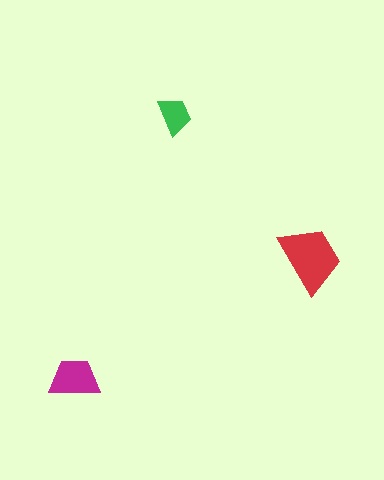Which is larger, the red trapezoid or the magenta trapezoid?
The red one.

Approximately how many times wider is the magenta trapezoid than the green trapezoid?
About 1.5 times wider.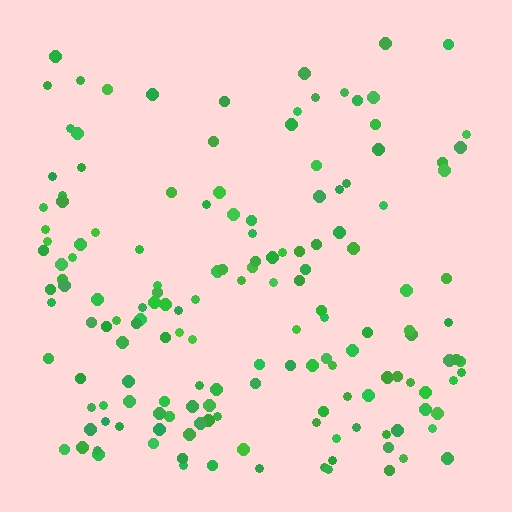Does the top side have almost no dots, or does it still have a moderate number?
Still a moderate number, just noticeably fewer than the bottom.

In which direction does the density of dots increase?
From top to bottom, with the bottom side densest.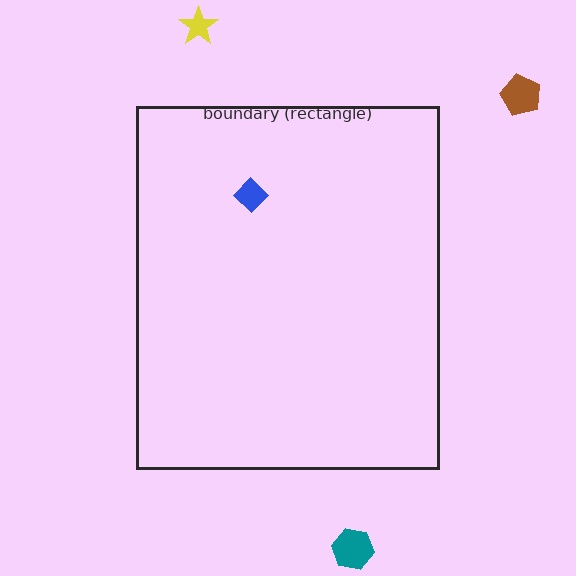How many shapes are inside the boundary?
1 inside, 3 outside.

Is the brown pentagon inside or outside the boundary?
Outside.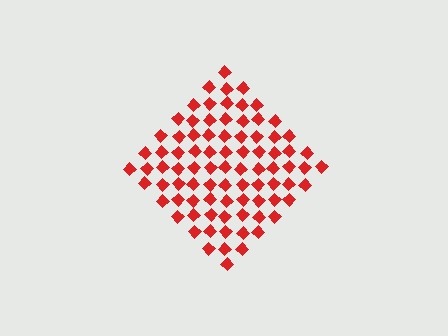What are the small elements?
The small elements are diamonds.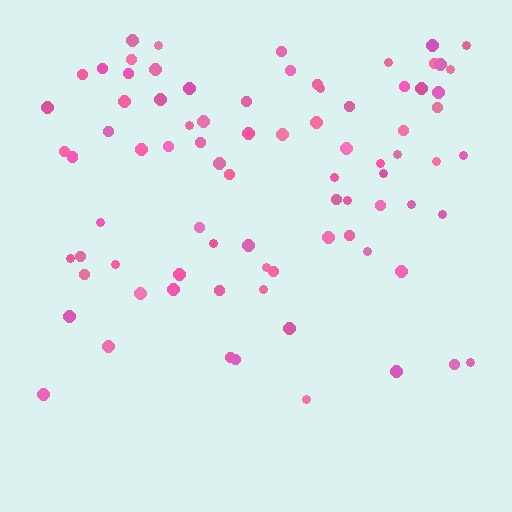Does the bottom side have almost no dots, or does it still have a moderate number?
Still a moderate number, just noticeably fewer than the top.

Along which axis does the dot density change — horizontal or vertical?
Vertical.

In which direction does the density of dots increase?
From bottom to top, with the top side densest.